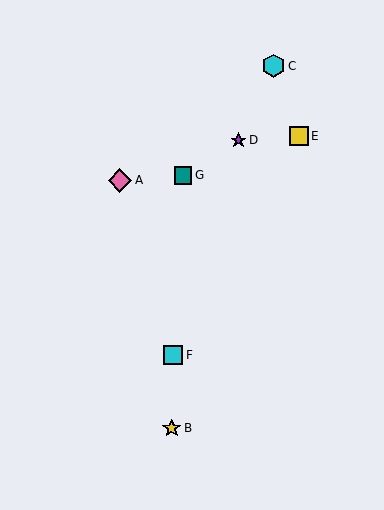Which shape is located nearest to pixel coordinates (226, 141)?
The purple star (labeled D) at (239, 140) is nearest to that location.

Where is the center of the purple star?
The center of the purple star is at (239, 140).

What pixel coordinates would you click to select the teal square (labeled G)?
Click at (183, 175) to select the teal square G.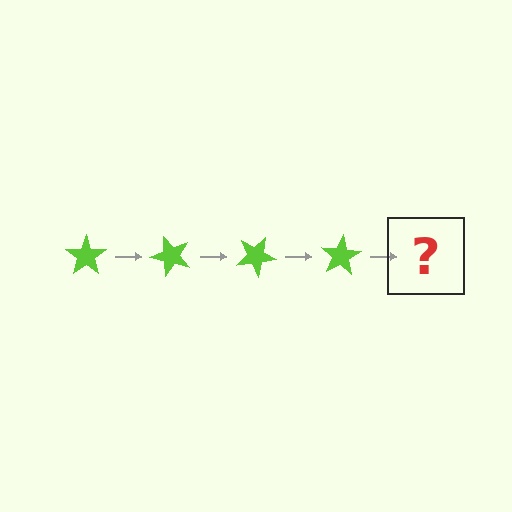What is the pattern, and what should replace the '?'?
The pattern is that the star rotates 50 degrees each step. The '?' should be a lime star rotated 200 degrees.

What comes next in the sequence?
The next element should be a lime star rotated 200 degrees.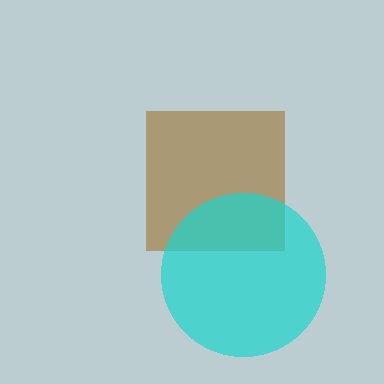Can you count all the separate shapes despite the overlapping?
Yes, there are 2 separate shapes.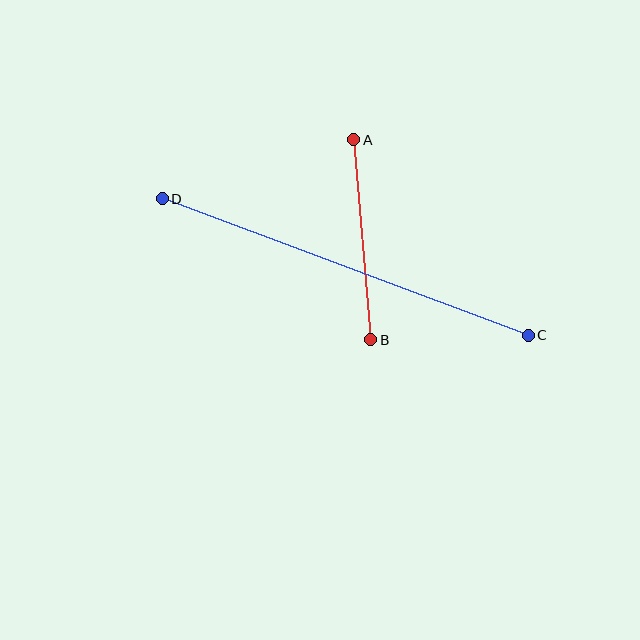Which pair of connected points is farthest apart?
Points C and D are farthest apart.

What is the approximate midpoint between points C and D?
The midpoint is at approximately (345, 267) pixels.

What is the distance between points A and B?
The distance is approximately 201 pixels.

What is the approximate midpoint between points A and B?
The midpoint is at approximately (362, 240) pixels.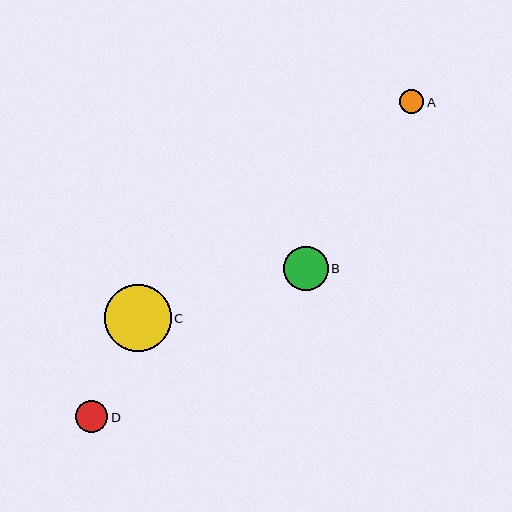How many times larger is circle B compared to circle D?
Circle B is approximately 1.4 times the size of circle D.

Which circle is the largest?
Circle C is the largest with a size of approximately 66 pixels.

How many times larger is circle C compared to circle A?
Circle C is approximately 2.7 times the size of circle A.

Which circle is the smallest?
Circle A is the smallest with a size of approximately 24 pixels.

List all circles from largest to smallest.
From largest to smallest: C, B, D, A.